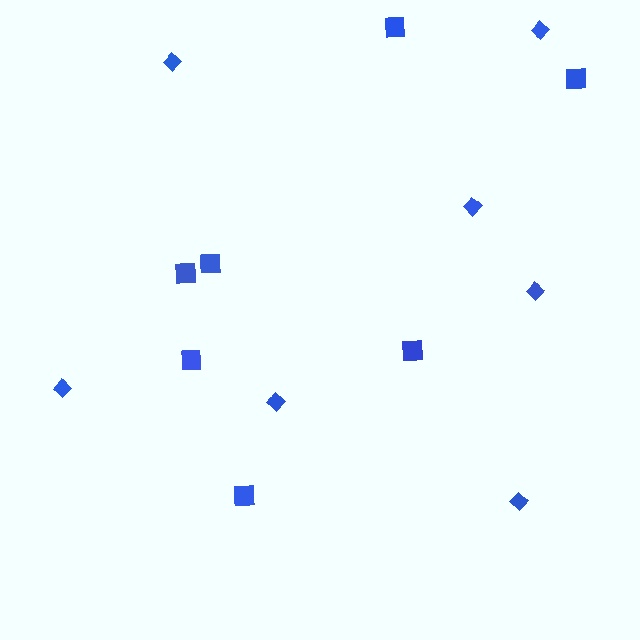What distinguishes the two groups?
There are 2 groups: one group of diamonds (7) and one group of squares (7).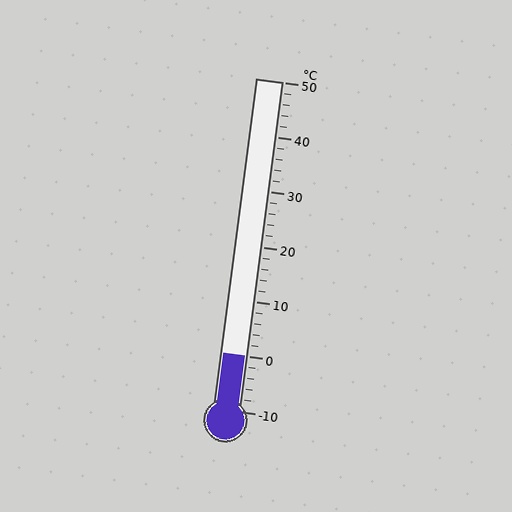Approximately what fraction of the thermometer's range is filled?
The thermometer is filled to approximately 15% of its range.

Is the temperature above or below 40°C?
The temperature is below 40°C.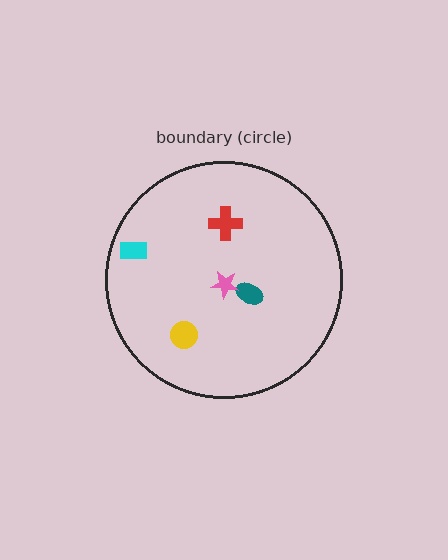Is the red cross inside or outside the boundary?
Inside.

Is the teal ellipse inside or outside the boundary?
Inside.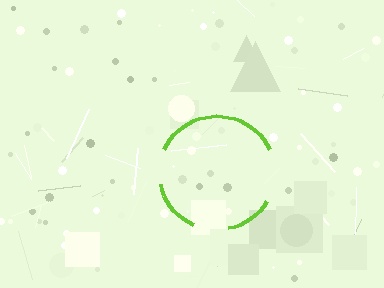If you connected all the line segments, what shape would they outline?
They would outline a circle.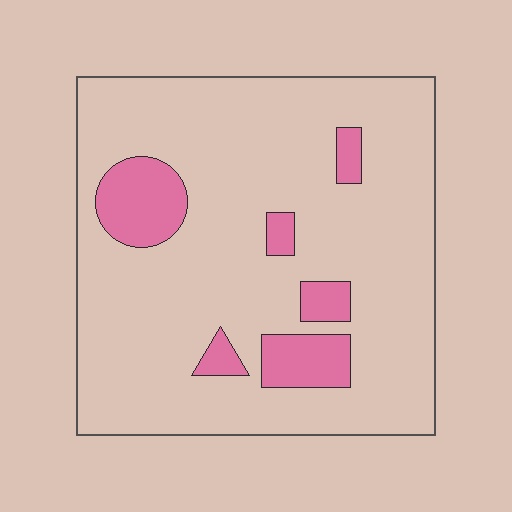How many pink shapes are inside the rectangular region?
6.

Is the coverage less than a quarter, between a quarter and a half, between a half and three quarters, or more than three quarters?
Less than a quarter.